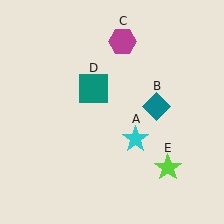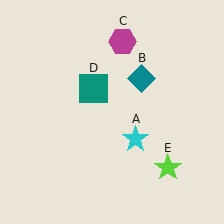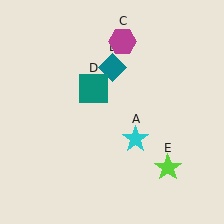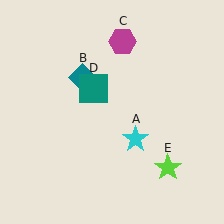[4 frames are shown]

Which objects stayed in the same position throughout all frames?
Cyan star (object A) and magenta hexagon (object C) and teal square (object D) and lime star (object E) remained stationary.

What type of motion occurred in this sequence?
The teal diamond (object B) rotated counterclockwise around the center of the scene.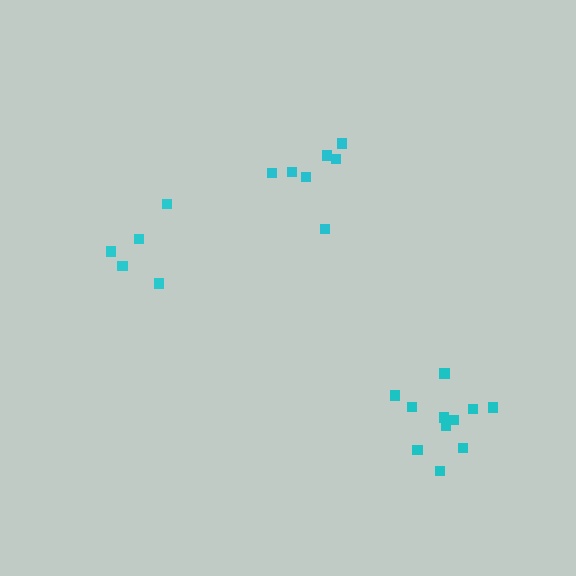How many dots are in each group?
Group 1: 5 dots, Group 2: 11 dots, Group 3: 7 dots (23 total).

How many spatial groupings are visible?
There are 3 spatial groupings.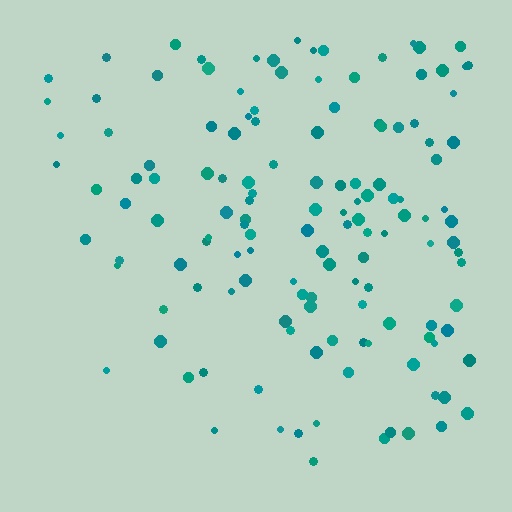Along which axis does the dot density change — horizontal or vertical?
Horizontal.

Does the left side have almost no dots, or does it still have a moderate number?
Still a moderate number, just noticeably fewer than the right.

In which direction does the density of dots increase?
From left to right, with the right side densest.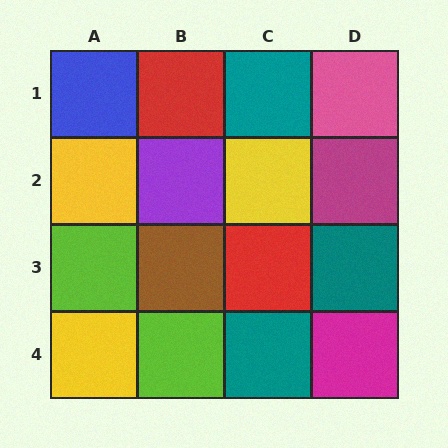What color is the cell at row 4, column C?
Teal.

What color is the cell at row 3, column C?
Red.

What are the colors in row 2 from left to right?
Yellow, purple, yellow, magenta.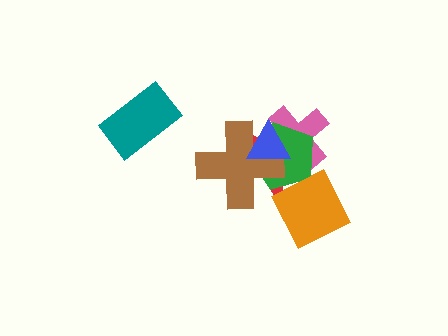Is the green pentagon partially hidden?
Yes, it is partially covered by another shape.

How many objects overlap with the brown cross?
4 objects overlap with the brown cross.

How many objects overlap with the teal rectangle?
0 objects overlap with the teal rectangle.